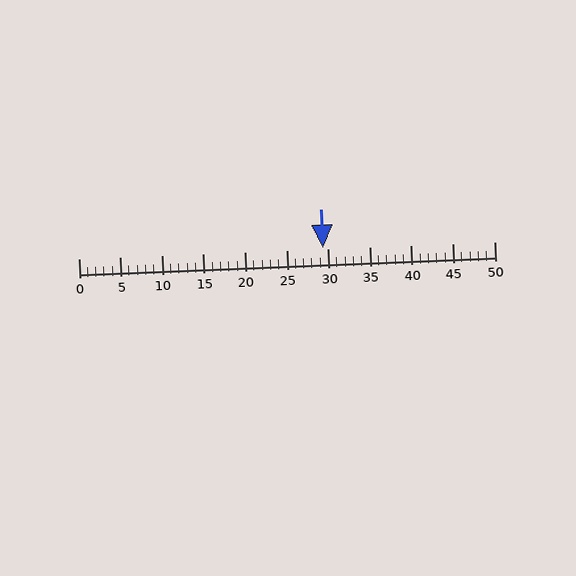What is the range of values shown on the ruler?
The ruler shows values from 0 to 50.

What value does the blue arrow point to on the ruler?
The blue arrow points to approximately 29.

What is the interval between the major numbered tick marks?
The major tick marks are spaced 5 units apart.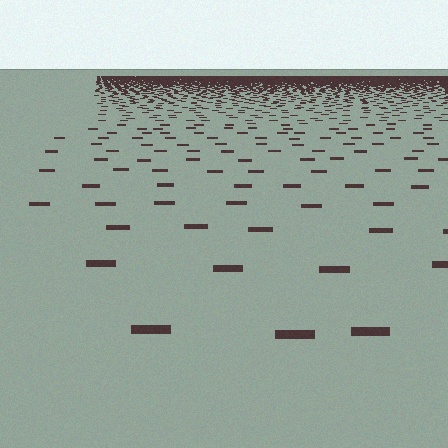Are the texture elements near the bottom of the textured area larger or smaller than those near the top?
Larger. Near the bottom, elements are closer to the viewer and appear at a bigger on-screen size.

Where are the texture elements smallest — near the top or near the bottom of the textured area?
Near the top.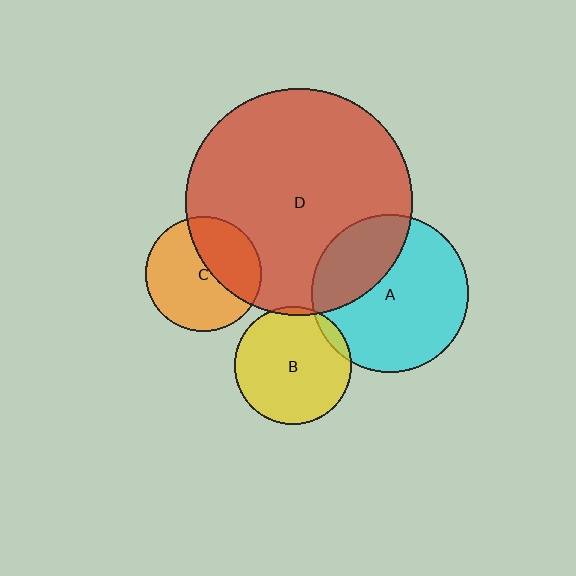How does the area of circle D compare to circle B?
Approximately 3.7 times.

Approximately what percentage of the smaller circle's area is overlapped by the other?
Approximately 5%.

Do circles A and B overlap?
Yes.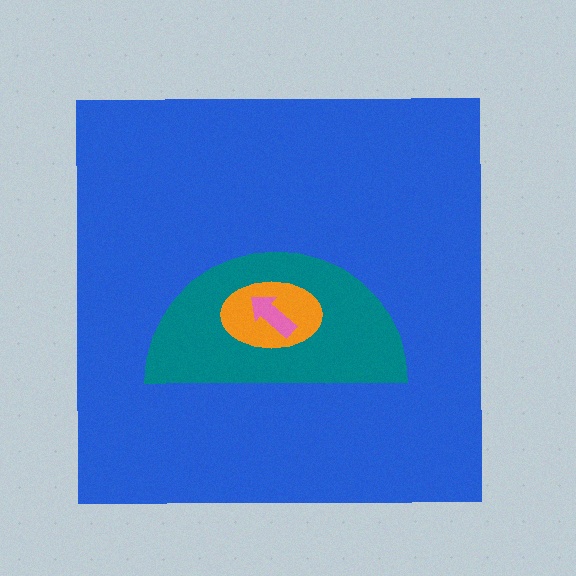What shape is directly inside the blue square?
The teal semicircle.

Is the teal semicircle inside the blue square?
Yes.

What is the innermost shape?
The pink arrow.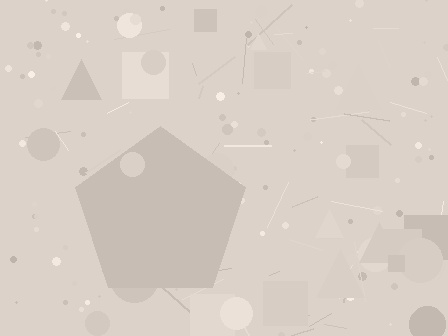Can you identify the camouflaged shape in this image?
The camouflaged shape is a pentagon.